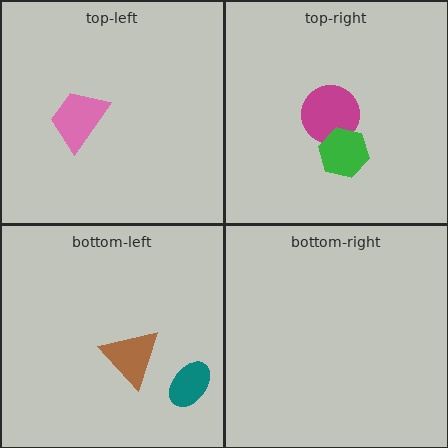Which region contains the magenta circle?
The top-right region.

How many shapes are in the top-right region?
2.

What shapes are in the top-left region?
The pink trapezoid.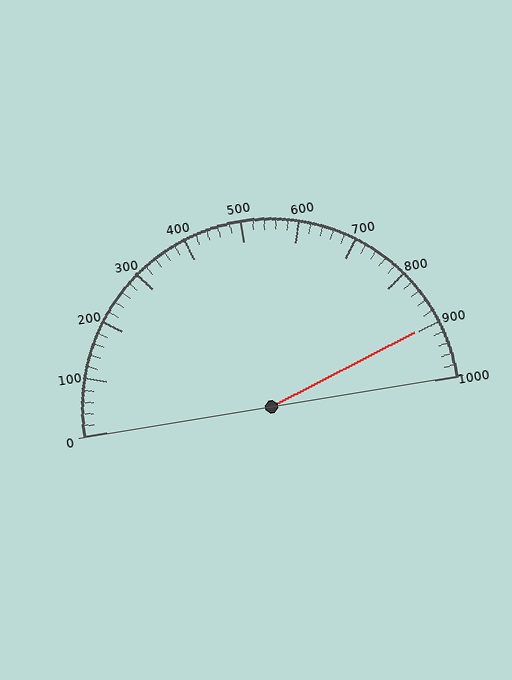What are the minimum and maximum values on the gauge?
The gauge ranges from 0 to 1000.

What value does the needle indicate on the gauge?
The needle indicates approximately 900.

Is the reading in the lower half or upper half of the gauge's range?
The reading is in the upper half of the range (0 to 1000).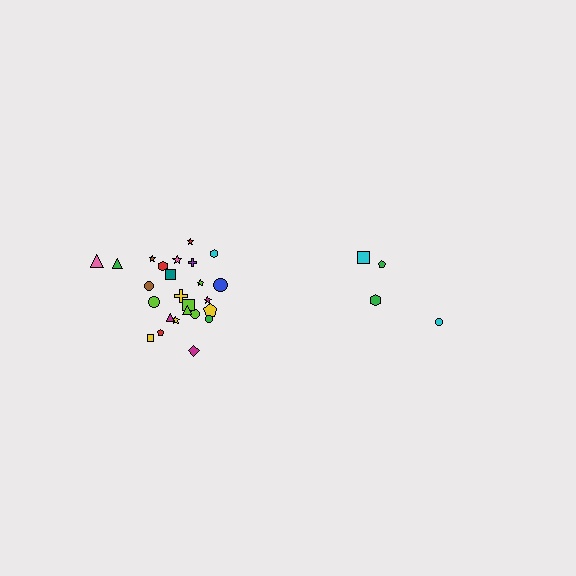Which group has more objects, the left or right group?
The left group.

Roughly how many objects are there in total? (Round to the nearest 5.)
Roughly 30 objects in total.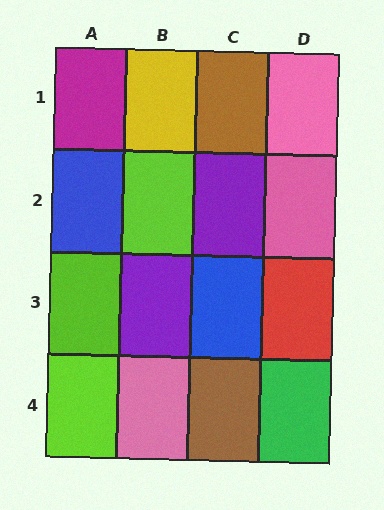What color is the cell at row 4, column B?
Pink.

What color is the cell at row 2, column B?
Lime.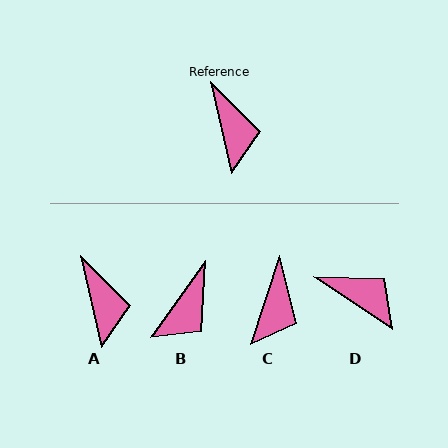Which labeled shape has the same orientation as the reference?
A.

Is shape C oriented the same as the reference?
No, it is off by about 31 degrees.